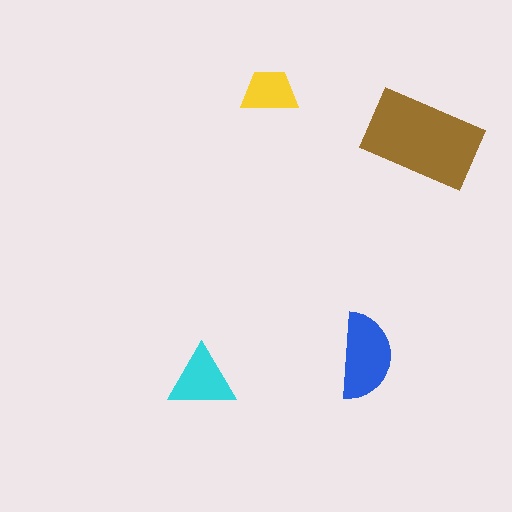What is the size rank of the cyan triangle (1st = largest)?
3rd.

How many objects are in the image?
There are 4 objects in the image.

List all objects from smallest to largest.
The yellow trapezoid, the cyan triangle, the blue semicircle, the brown rectangle.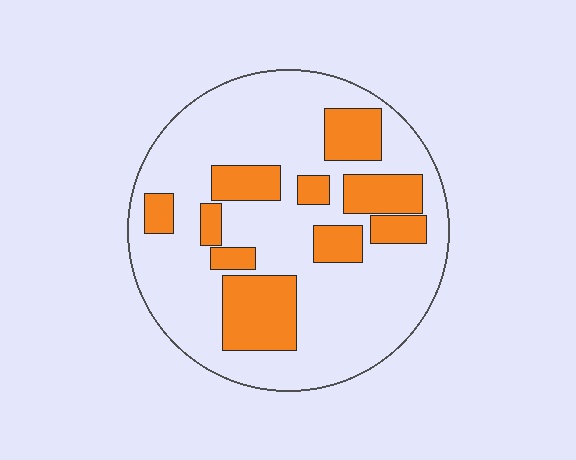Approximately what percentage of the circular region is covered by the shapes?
Approximately 25%.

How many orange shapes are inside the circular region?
10.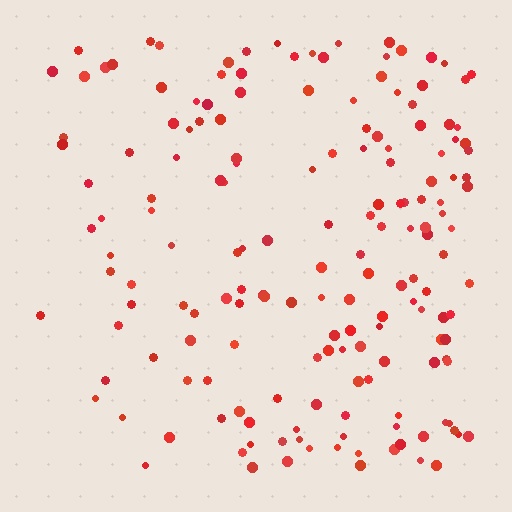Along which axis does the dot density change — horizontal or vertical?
Horizontal.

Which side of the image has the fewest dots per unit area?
The left.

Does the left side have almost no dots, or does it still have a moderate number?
Still a moderate number, just noticeably fewer than the right.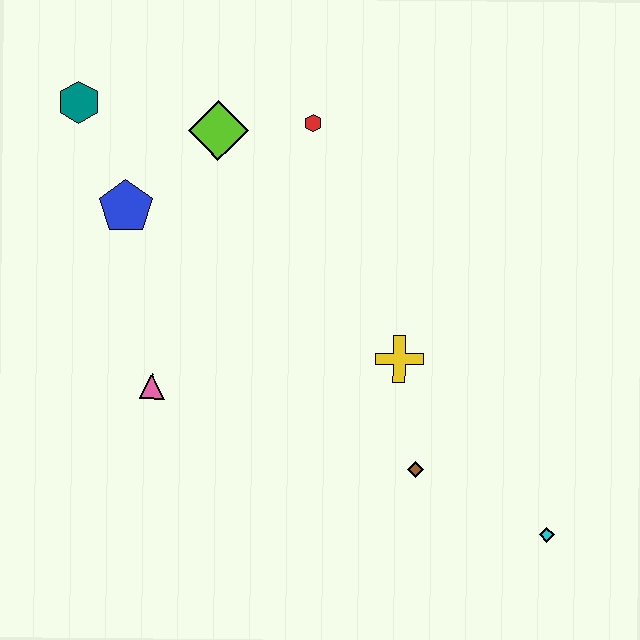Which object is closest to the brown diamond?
The yellow cross is closest to the brown diamond.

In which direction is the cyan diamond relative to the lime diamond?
The cyan diamond is below the lime diamond.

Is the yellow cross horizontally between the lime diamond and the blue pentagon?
No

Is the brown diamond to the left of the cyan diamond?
Yes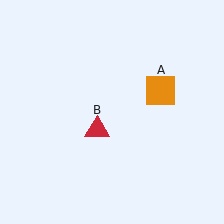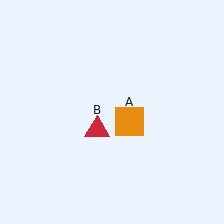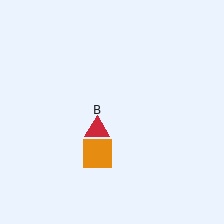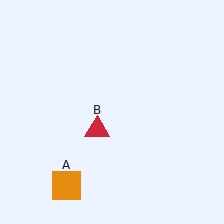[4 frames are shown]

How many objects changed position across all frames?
1 object changed position: orange square (object A).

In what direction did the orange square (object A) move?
The orange square (object A) moved down and to the left.